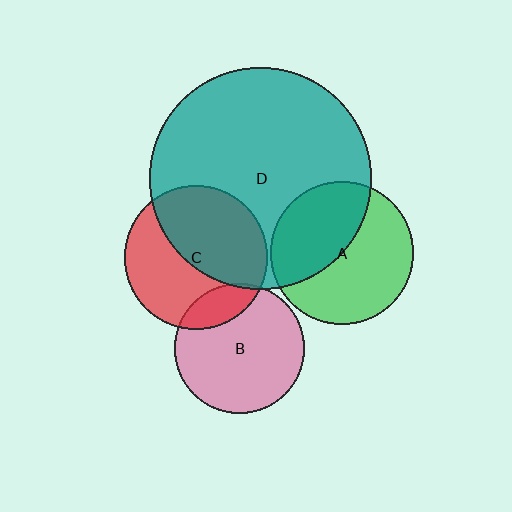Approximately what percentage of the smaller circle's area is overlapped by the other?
Approximately 5%.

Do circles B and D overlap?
Yes.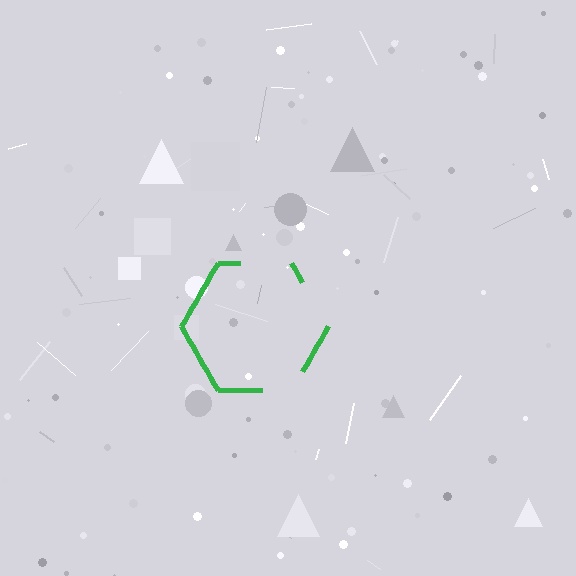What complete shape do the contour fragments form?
The contour fragments form a hexagon.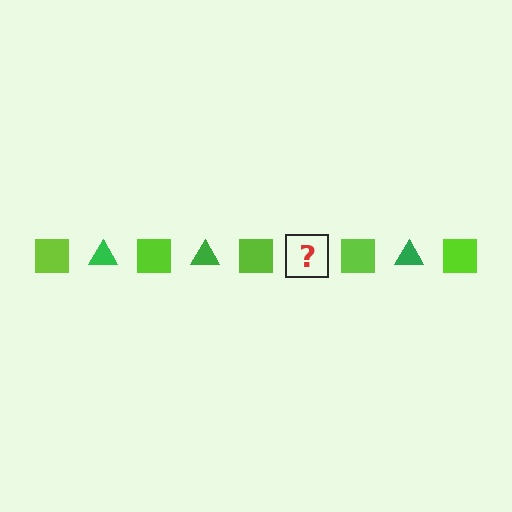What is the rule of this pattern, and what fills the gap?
The rule is that the pattern alternates between lime square and green triangle. The gap should be filled with a green triangle.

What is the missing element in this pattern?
The missing element is a green triangle.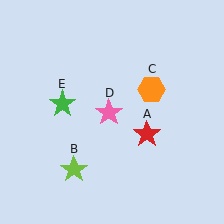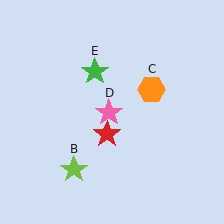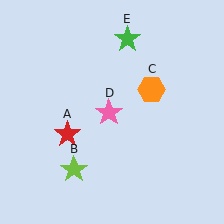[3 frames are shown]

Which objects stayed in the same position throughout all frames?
Lime star (object B) and orange hexagon (object C) and pink star (object D) remained stationary.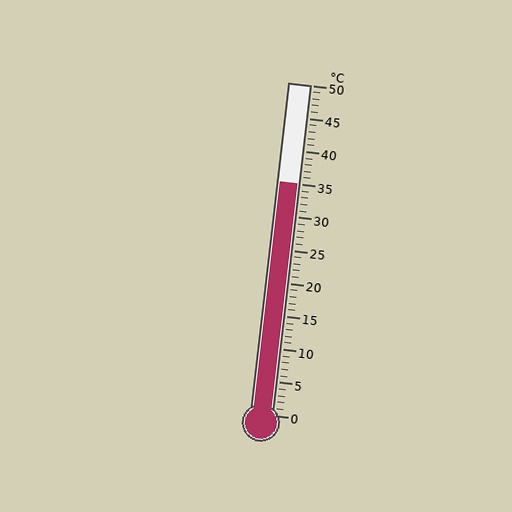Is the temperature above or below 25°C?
The temperature is above 25°C.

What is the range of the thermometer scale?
The thermometer scale ranges from 0°C to 50°C.